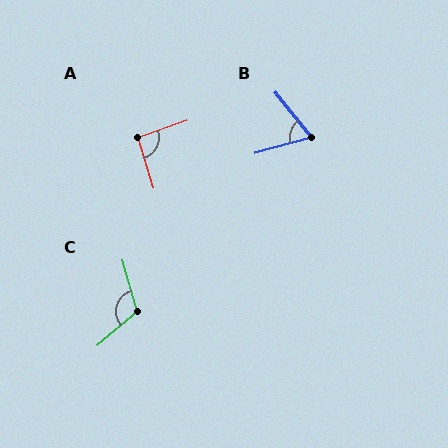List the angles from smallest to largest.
B (66°), A (92°), C (115°).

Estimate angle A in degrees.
Approximately 92 degrees.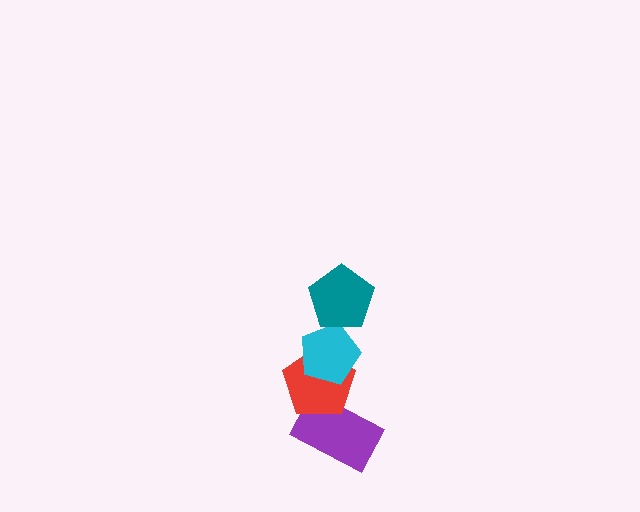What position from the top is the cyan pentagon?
The cyan pentagon is 2nd from the top.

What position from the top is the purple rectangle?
The purple rectangle is 4th from the top.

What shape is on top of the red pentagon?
The cyan pentagon is on top of the red pentagon.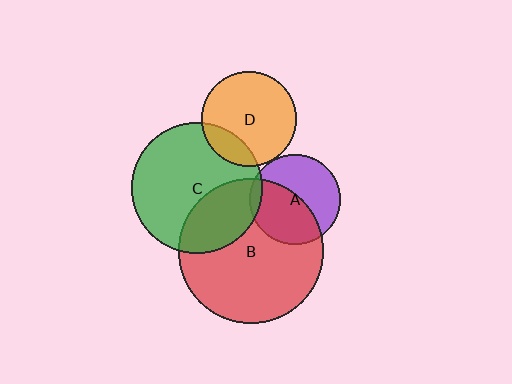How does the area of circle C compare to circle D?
Approximately 1.9 times.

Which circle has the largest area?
Circle B (red).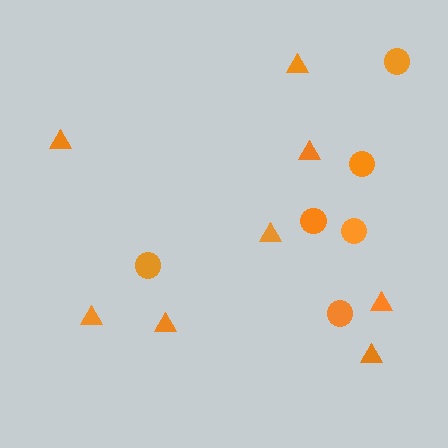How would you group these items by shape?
There are 2 groups: one group of circles (6) and one group of triangles (8).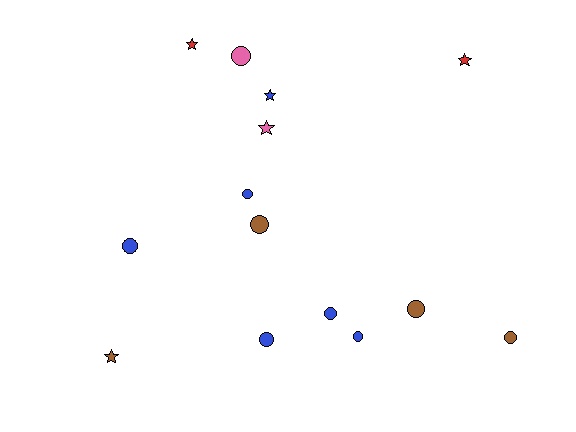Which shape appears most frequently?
Circle, with 9 objects.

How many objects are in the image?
There are 14 objects.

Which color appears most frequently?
Blue, with 6 objects.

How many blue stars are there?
There is 1 blue star.